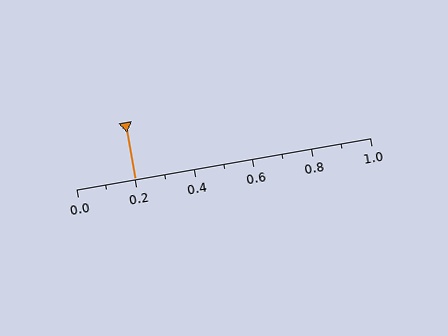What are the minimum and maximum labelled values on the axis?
The axis runs from 0.0 to 1.0.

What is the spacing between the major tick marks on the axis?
The major ticks are spaced 0.2 apart.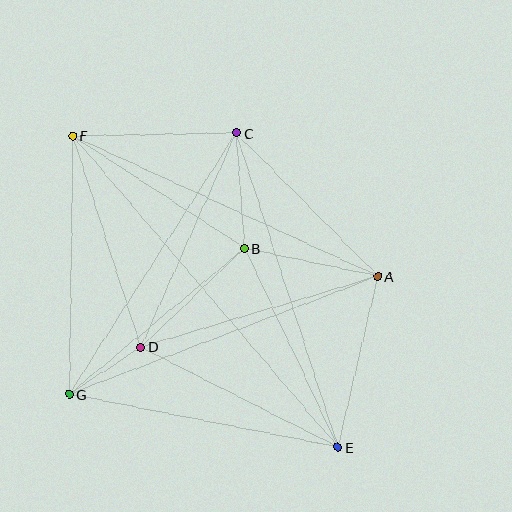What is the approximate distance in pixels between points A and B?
The distance between A and B is approximately 136 pixels.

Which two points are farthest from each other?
Points E and F are farthest from each other.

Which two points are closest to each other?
Points D and G are closest to each other.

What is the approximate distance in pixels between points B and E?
The distance between B and E is approximately 220 pixels.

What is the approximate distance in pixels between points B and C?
The distance between B and C is approximately 116 pixels.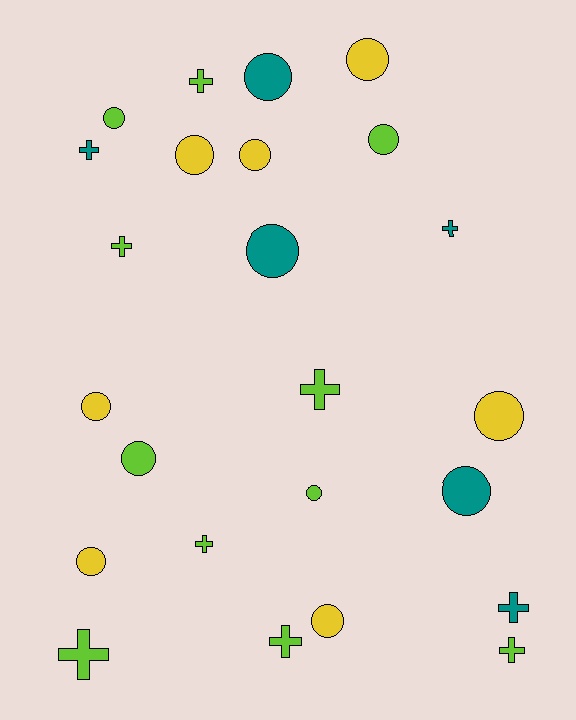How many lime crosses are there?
There are 7 lime crosses.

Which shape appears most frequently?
Circle, with 14 objects.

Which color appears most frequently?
Lime, with 11 objects.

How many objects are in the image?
There are 24 objects.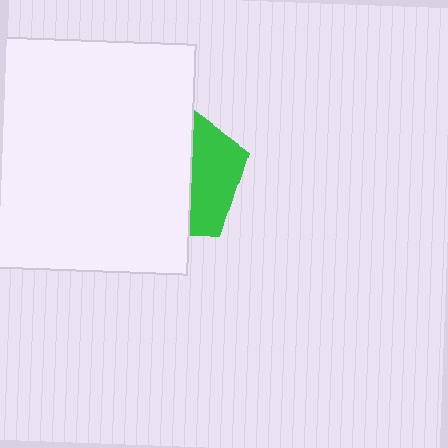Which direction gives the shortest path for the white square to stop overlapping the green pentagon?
Moving left gives the shortest separation.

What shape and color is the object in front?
The object in front is a white square.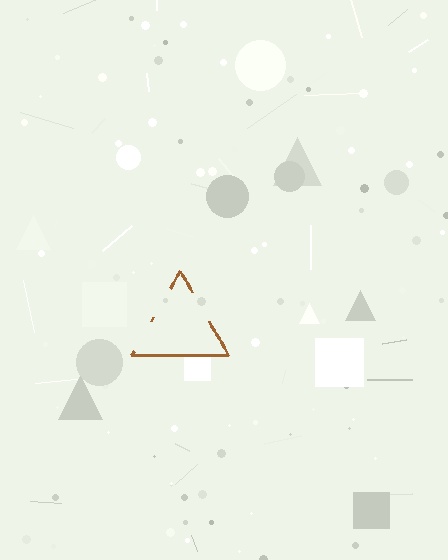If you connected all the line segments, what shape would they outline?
They would outline a triangle.